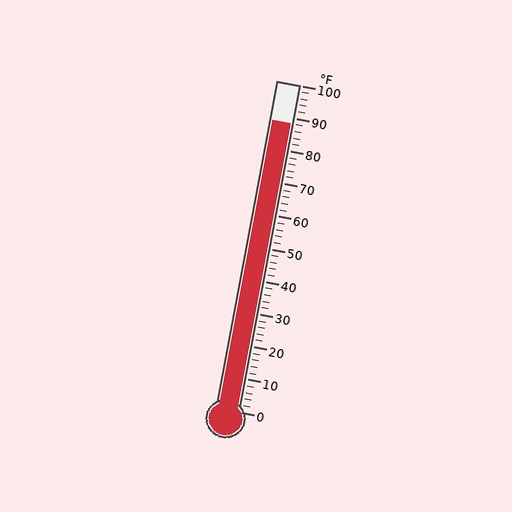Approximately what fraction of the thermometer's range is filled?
The thermometer is filled to approximately 90% of its range.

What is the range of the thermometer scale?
The thermometer scale ranges from 0°F to 100°F.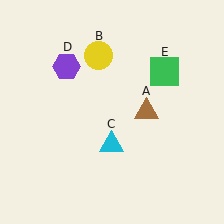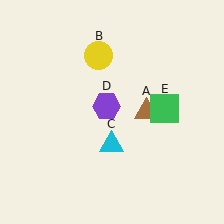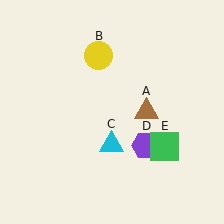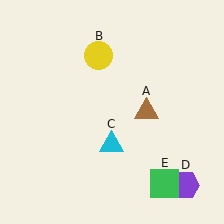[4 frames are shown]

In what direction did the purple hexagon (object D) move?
The purple hexagon (object D) moved down and to the right.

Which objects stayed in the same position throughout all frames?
Brown triangle (object A) and yellow circle (object B) and cyan triangle (object C) remained stationary.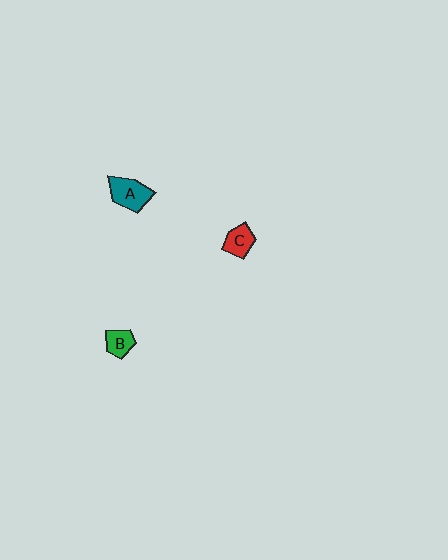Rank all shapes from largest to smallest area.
From largest to smallest: A (teal), C (red), B (green).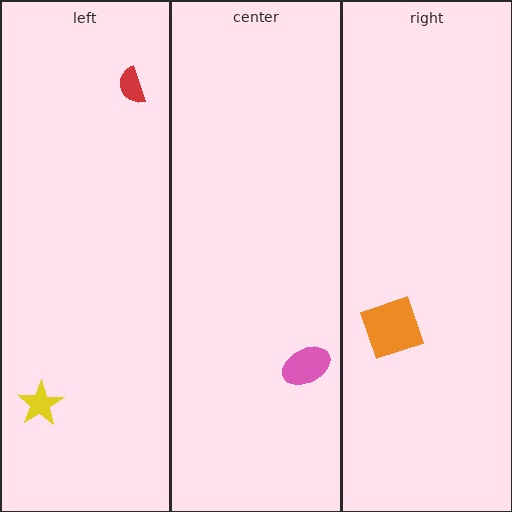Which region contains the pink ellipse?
The center region.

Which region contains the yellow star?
The left region.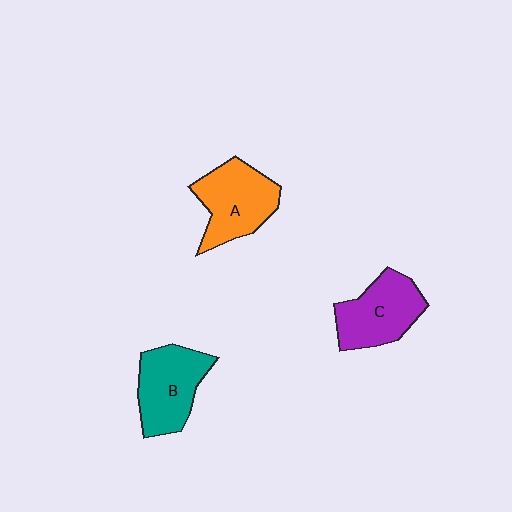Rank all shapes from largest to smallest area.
From largest to smallest: A (orange), B (teal), C (purple).